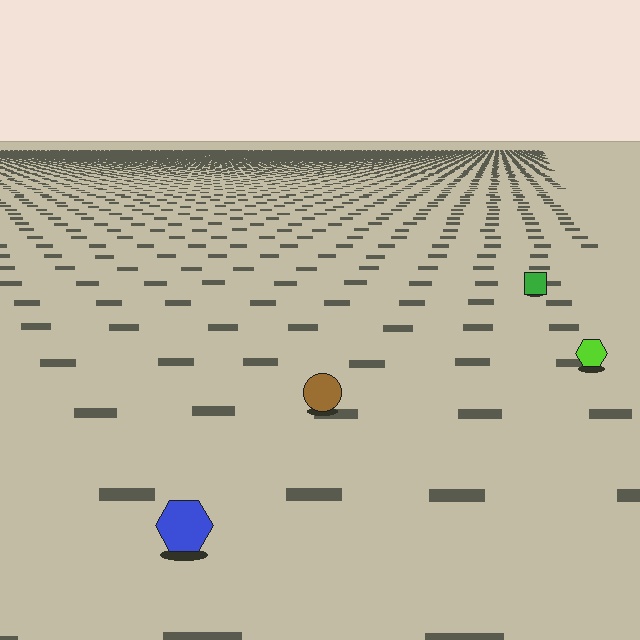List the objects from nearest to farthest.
From nearest to farthest: the blue hexagon, the brown circle, the lime hexagon, the green square.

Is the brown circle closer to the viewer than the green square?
Yes. The brown circle is closer — you can tell from the texture gradient: the ground texture is coarser near it.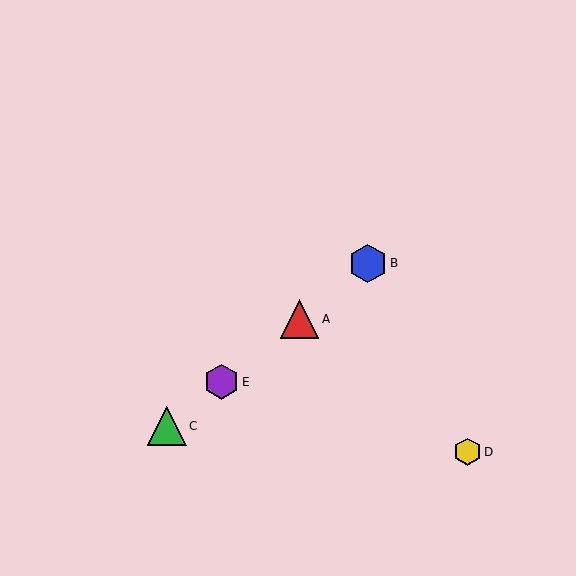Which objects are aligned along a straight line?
Objects A, B, C, E are aligned along a straight line.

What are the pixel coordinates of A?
Object A is at (299, 319).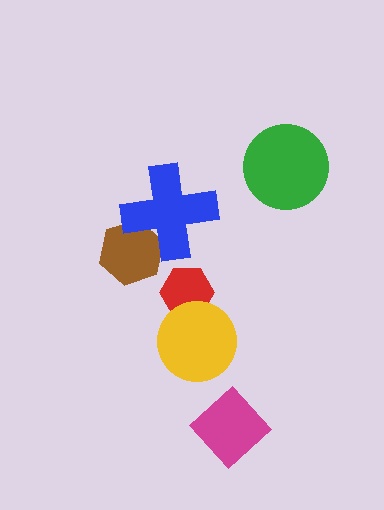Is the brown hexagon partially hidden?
Yes, it is partially covered by another shape.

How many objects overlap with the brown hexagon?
1 object overlaps with the brown hexagon.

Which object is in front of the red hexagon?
The yellow circle is in front of the red hexagon.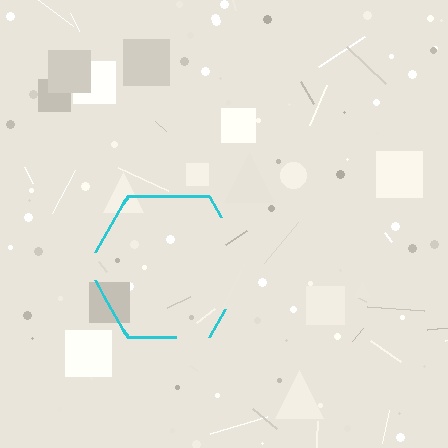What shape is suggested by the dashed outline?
The dashed outline suggests a hexagon.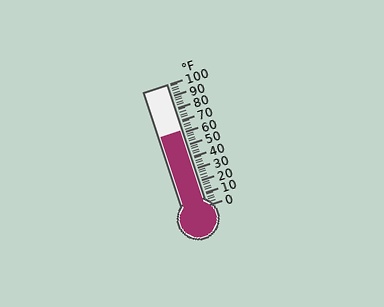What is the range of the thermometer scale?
The thermometer scale ranges from 0°F to 100°F.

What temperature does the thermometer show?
The thermometer shows approximately 62°F.